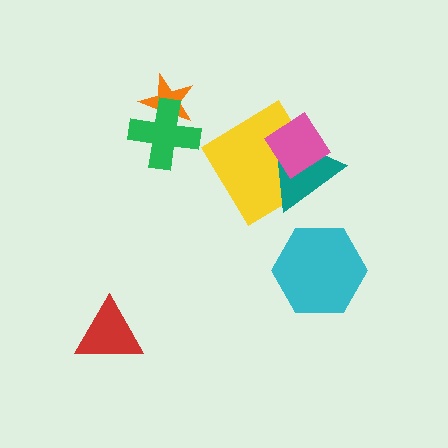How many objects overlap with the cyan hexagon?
0 objects overlap with the cyan hexagon.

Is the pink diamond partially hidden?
No, no other shape covers it.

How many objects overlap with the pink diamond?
2 objects overlap with the pink diamond.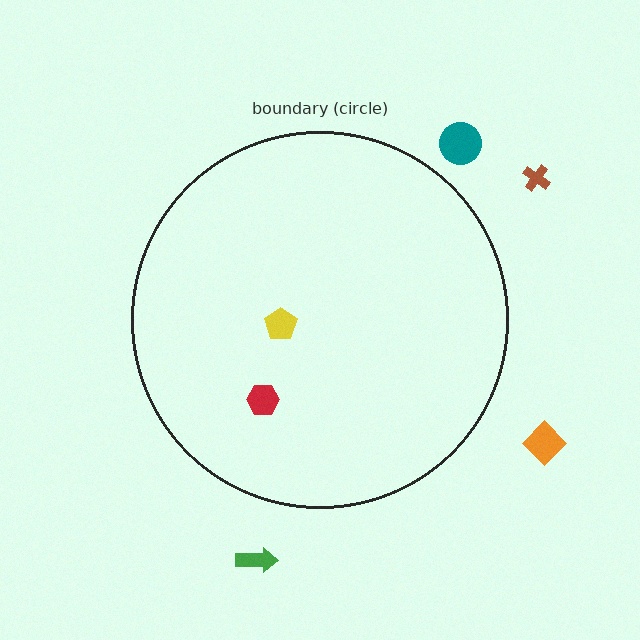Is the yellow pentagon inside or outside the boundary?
Inside.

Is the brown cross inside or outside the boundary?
Outside.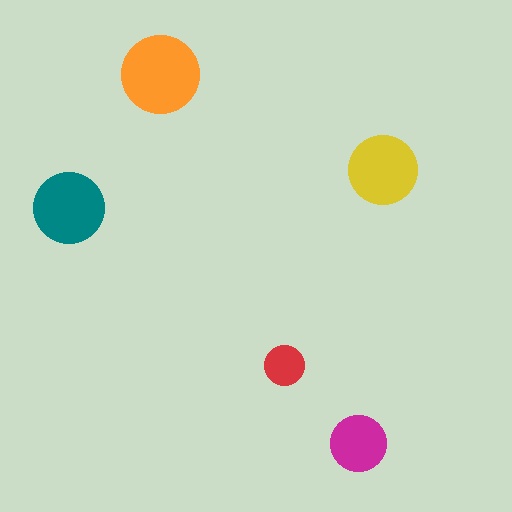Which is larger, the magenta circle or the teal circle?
The teal one.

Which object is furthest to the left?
The teal circle is leftmost.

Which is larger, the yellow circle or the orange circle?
The orange one.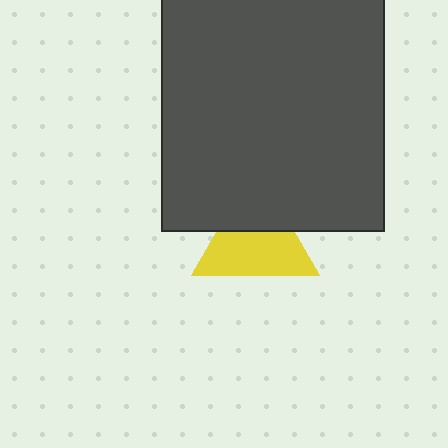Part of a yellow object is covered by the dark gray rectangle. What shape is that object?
It is a triangle.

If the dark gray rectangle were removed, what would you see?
You would see the complete yellow triangle.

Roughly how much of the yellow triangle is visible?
About half of it is visible (roughly 63%).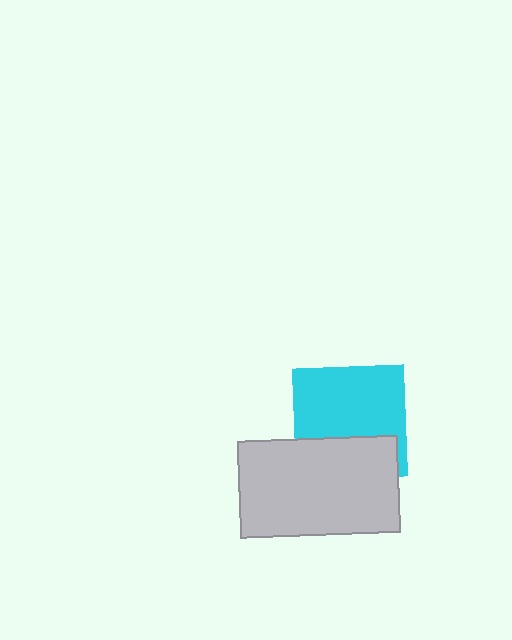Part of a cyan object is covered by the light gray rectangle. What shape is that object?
It is a square.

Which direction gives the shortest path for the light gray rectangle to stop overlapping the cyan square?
Moving down gives the shortest separation.